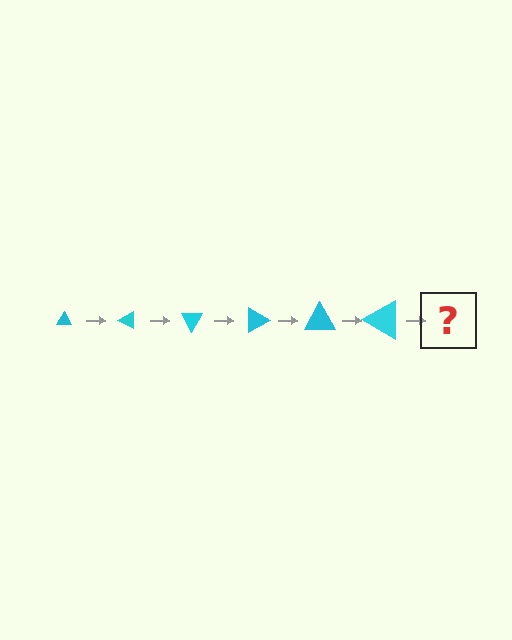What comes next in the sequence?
The next element should be a triangle, larger than the previous one and rotated 180 degrees from the start.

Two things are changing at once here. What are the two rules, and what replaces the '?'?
The two rules are that the triangle grows larger each step and it rotates 30 degrees each step. The '?' should be a triangle, larger than the previous one and rotated 180 degrees from the start.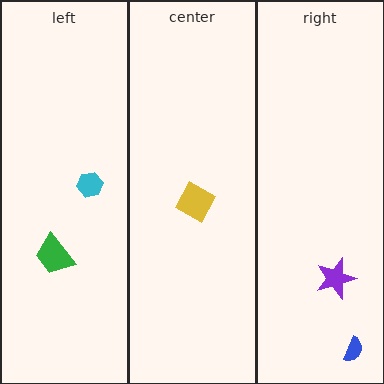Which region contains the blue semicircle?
The right region.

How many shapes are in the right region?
2.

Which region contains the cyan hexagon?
The left region.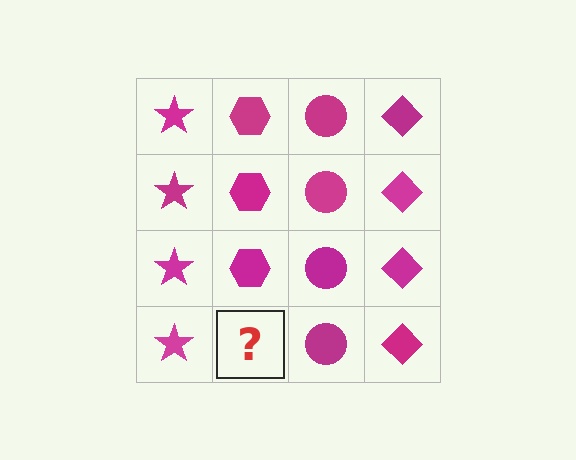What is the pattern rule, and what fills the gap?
The rule is that each column has a consistent shape. The gap should be filled with a magenta hexagon.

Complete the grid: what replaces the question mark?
The question mark should be replaced with a magenta hexagon.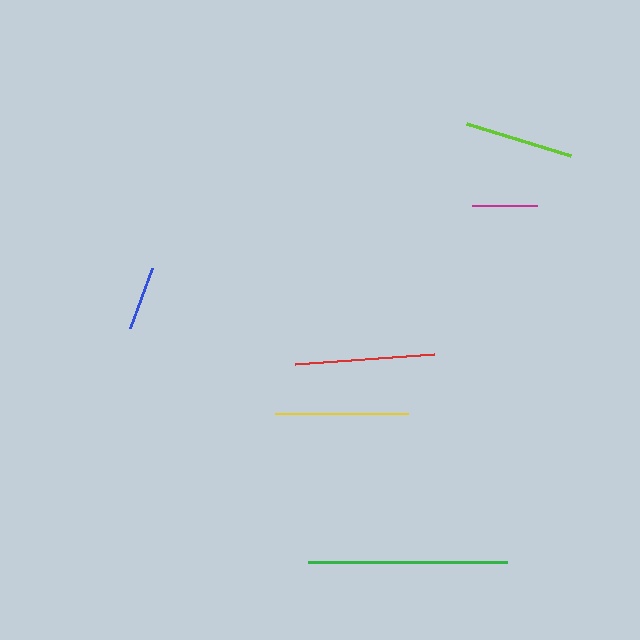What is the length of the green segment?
The green segment is approximately 198 pixels long.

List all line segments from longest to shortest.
From longest to shortest: green, red, yellow, lime, magenta, blue.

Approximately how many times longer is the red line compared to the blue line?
The red line is approximately 2.2 times the length of the blue line.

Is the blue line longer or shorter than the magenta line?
The magenta line is longer than the blue line.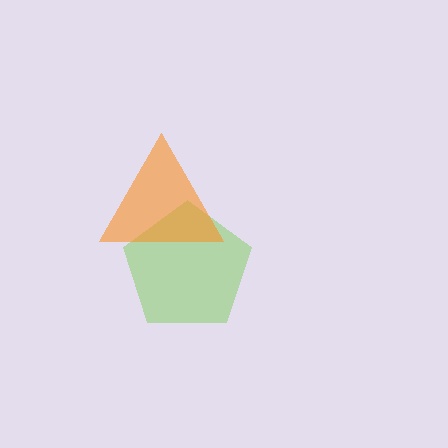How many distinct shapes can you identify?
There are 2 distinct shapes: a lime pentagon, an orange triangle.